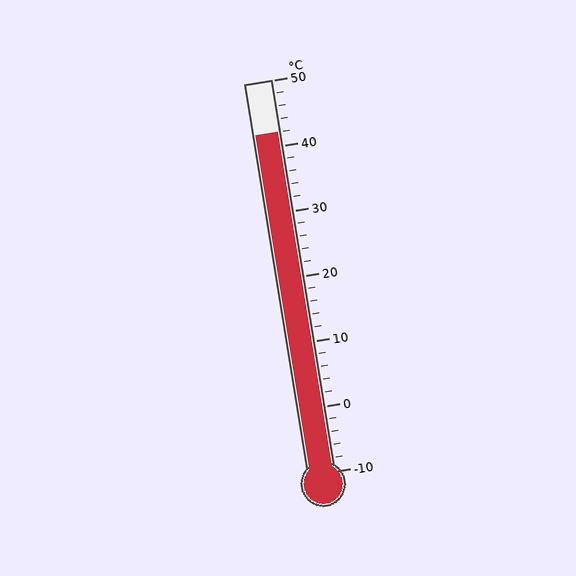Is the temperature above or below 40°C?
The temperature is above 40°C.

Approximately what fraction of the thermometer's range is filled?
The thermometer is filled to approximately 85% of its range.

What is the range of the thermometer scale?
The thermometer scale ranges from -10°C to 50°C.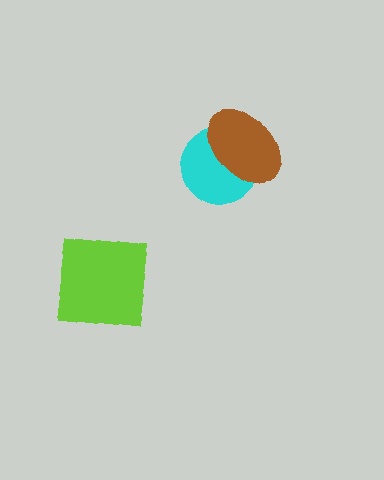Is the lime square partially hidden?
No, no other shape covers it.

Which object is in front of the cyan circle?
The brown ellipse is in front of the cyan circle.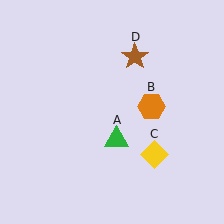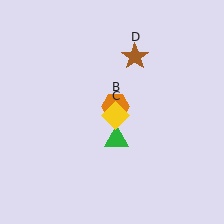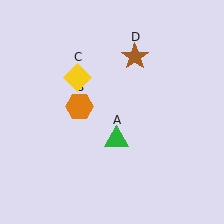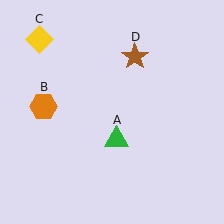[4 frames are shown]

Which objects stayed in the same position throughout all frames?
Green triangle (object A) and brown star (object D) remained stationary.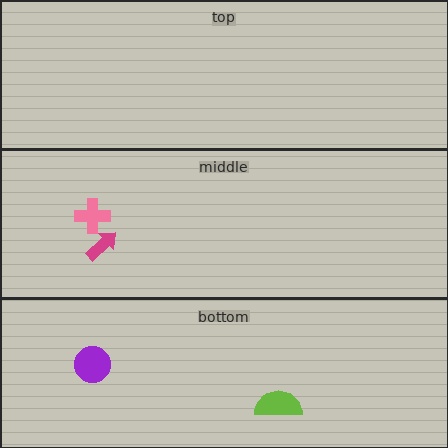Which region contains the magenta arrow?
The middle region.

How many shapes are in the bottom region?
2.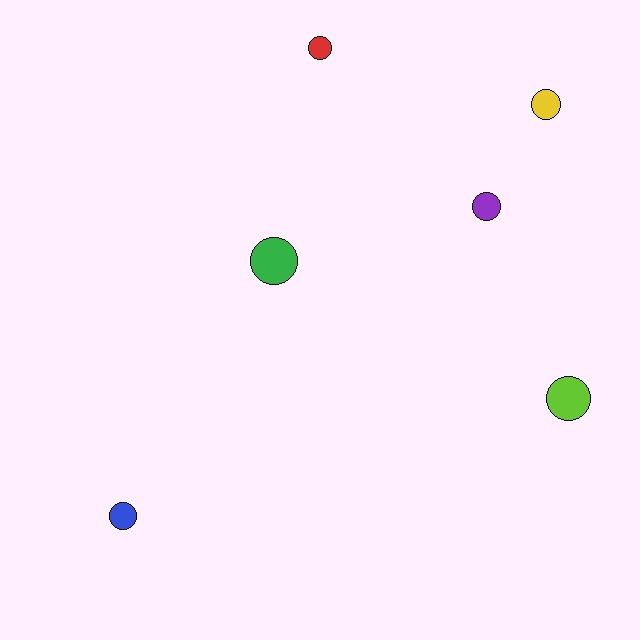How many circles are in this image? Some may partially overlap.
There are 6 circles.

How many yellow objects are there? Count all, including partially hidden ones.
There is 1 yellow object.